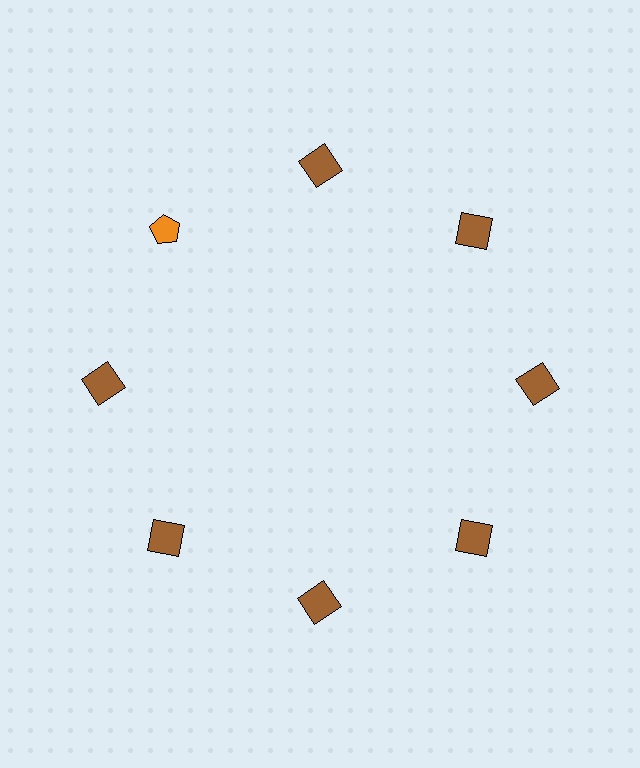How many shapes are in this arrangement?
There are 8 shapes arranged in a ring pattern.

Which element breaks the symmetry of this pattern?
The orange pentagon at roughly the 10 o'clock position breaks the symmetry. All other shapes are brown squares.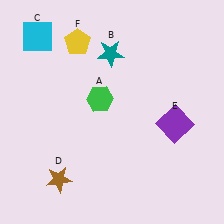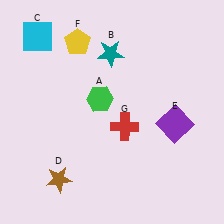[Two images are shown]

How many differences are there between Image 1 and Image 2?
There is 1 difference between the two images.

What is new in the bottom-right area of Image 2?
A red cross (G) was added in the bottom-right area of Image 2.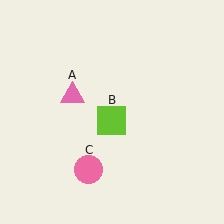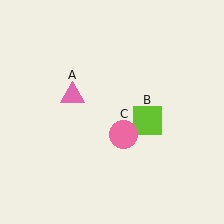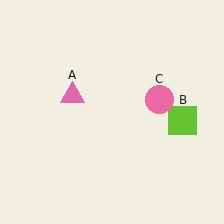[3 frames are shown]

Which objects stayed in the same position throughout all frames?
Pink triangle (object A) remained stationary.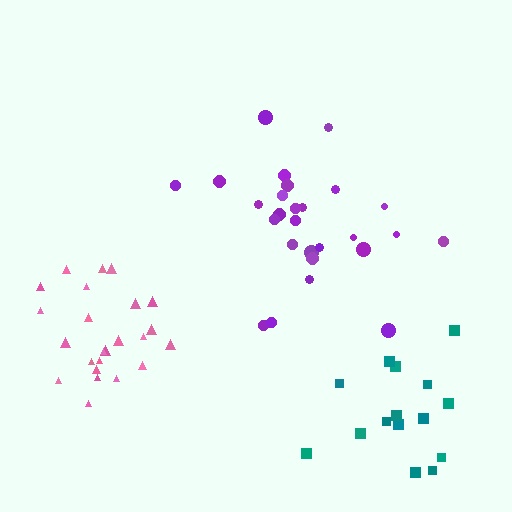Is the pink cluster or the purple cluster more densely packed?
Pink.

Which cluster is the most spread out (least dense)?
Teal.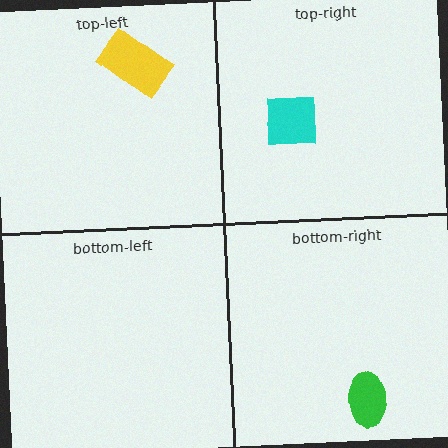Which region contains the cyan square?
The top-right region.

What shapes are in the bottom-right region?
The green ellipse.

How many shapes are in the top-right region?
1.